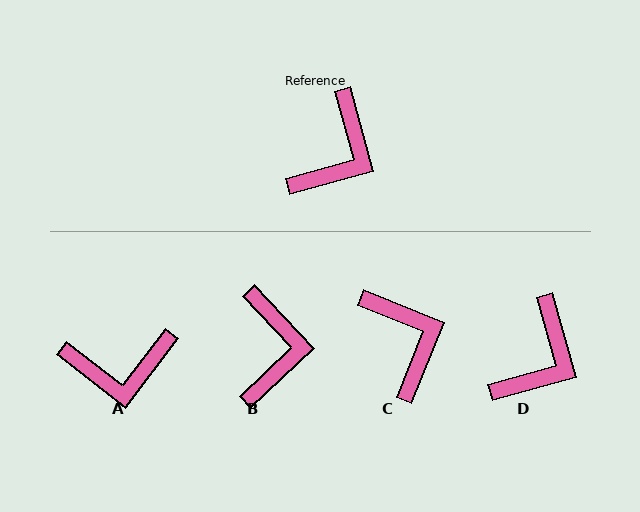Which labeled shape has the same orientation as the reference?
D.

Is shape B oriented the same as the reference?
No, it is off by about 28 degrees.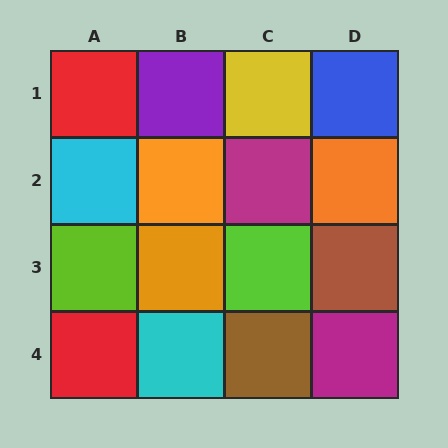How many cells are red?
2 cells are red.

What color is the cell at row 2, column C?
Magenta.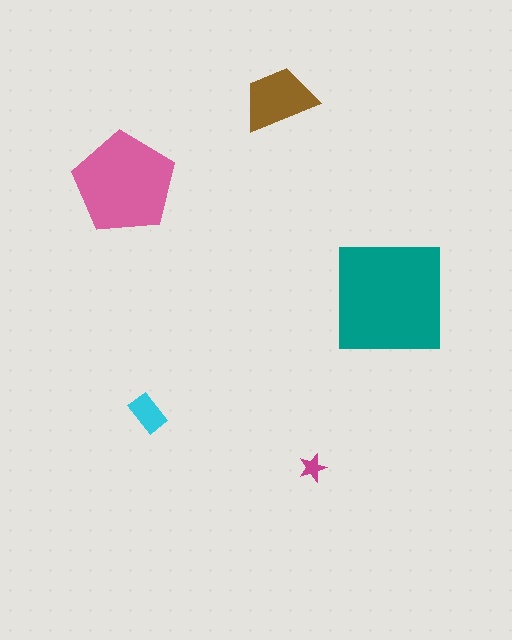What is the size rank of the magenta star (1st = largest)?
5th.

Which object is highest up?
The brown trapezoid is topmost.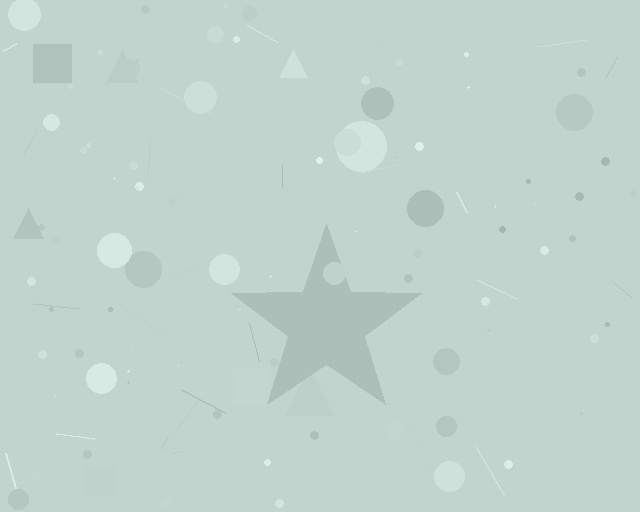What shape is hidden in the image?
A star is hidden in the image.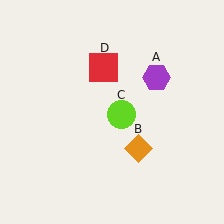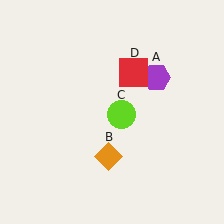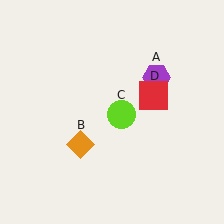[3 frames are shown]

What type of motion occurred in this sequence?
The orange diamond (object B), red square (object D) rotated clockwise around the center of the scene.